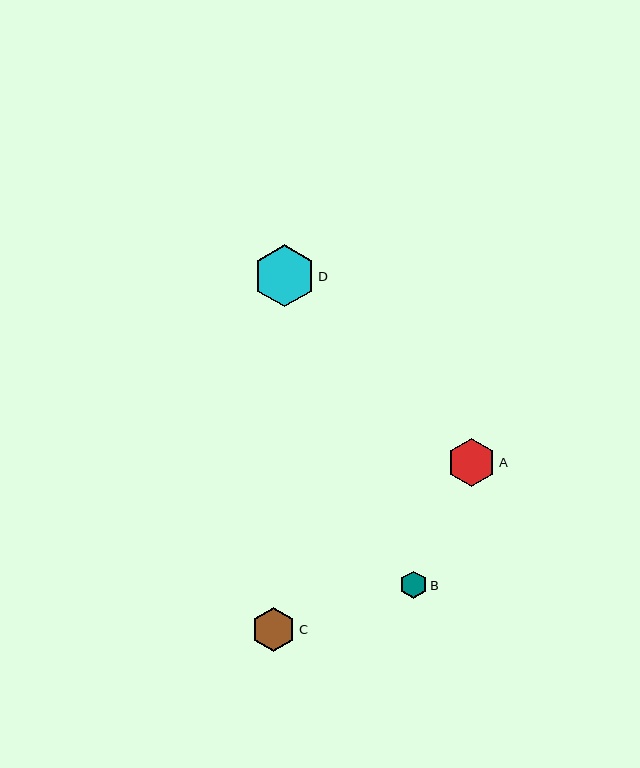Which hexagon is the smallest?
Hexagon B is the smallest with a size of approximately 27 pixels.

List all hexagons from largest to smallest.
From largest to smallest: D, A, C, B.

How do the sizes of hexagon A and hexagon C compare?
Hexagon A and hexagon C are approximately the same size.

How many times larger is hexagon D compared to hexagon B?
Hexagon D is approximately 2.3 times the size of hexagon B.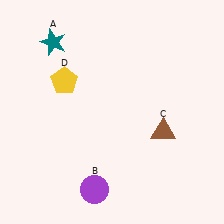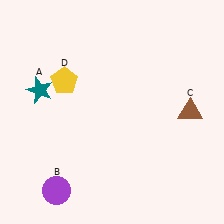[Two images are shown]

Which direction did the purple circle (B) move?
The purple circle (B) moved left.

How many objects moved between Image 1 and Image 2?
3 objects moved between the two images.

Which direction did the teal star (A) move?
The teal star (A) moved down.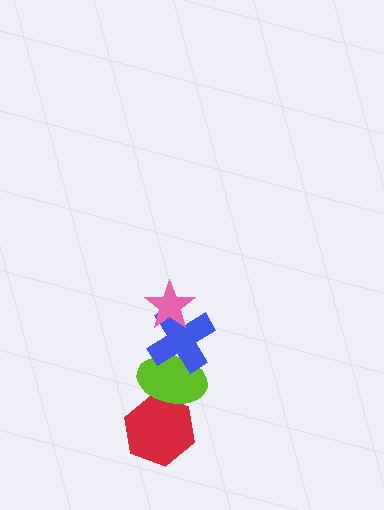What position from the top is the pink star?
The pink star is 1st from the top.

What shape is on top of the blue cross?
The pink star is on top of the blue cross.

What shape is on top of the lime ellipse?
The blue cross is on top of the lime ellipse.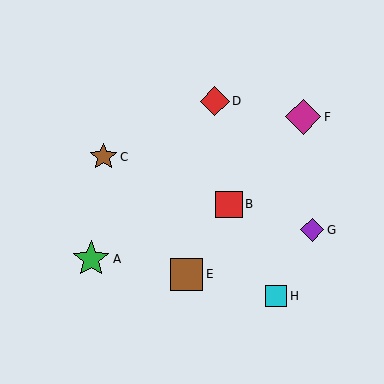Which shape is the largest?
The green star (labeled A) is the largest.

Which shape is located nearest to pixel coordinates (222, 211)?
The red square (labeled B) at (229, 204) is nearest to that location.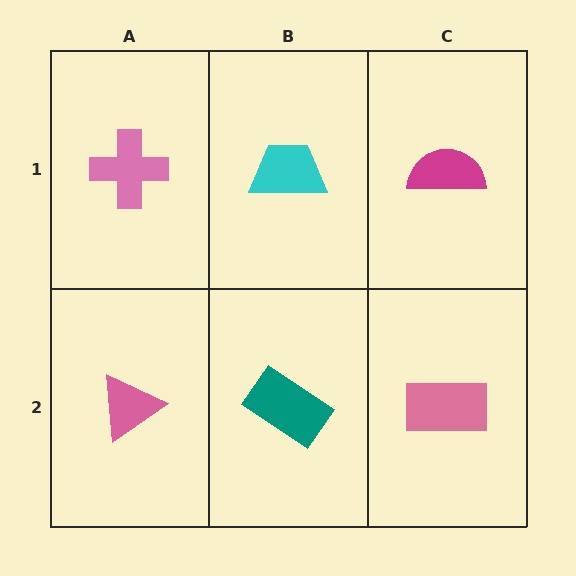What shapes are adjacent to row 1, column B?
A teal rectangle (row 2, column B), a pink cross (row 1, column A), a magenta semicircle (row 1, column C).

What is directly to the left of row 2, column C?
A teal rectangle.